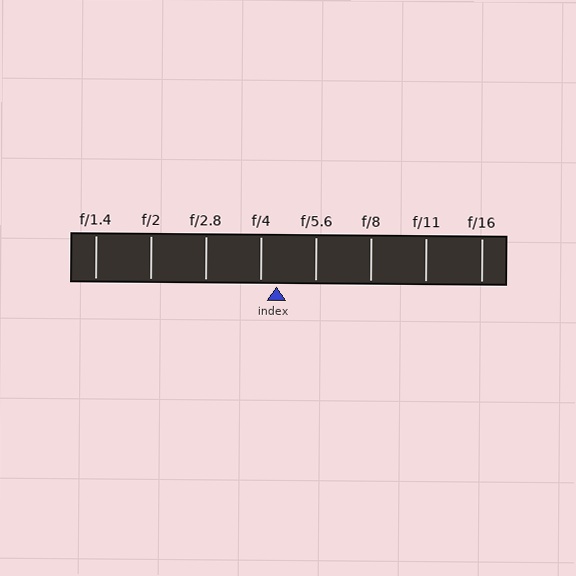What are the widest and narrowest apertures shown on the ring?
The widest aperture shown is f/1.4 and the narrowest is f/16.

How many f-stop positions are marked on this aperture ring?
There are 8 f-stop positions marked.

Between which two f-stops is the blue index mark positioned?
The index mark is between f/4 and f/5.6.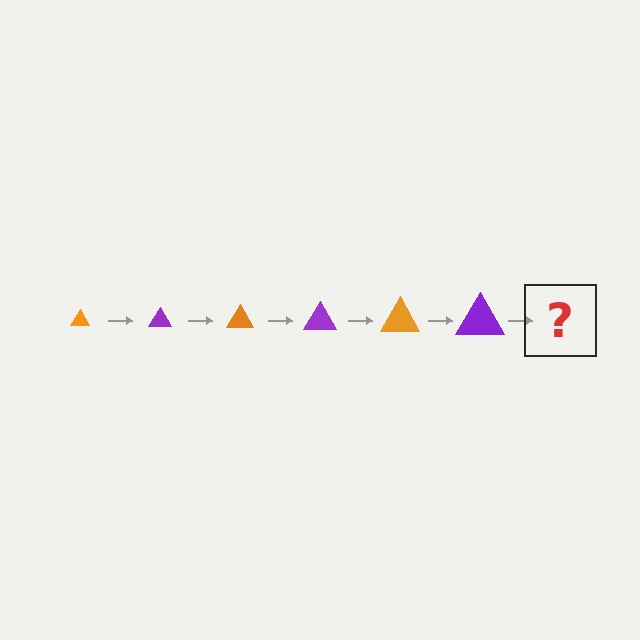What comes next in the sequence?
The next element should be an orange triangle, larger than the previous one.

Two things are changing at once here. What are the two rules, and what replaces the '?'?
The two rules are that the triangle grows larger each step and the color cycles through orange and purple. The '?' should be an orange triangle, larger than the previous one.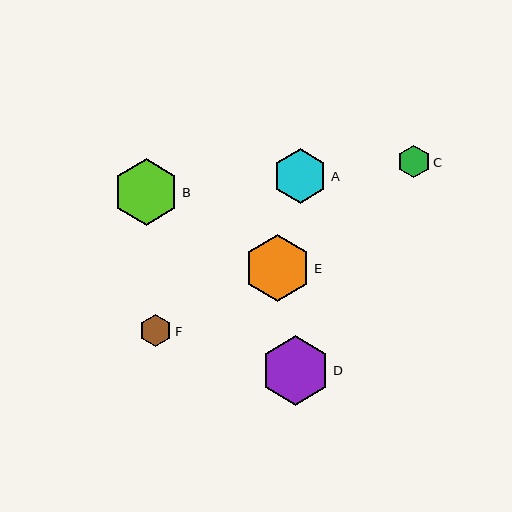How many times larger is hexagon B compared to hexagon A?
Hexagon B is approximately 1.2 times the size of hexagon A.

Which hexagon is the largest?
Hexagon D is the largest with a size of approximately 69 pixels.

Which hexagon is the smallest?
Hexagon F is the smallest with a size of approximately 32 pixels.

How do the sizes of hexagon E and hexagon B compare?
Hexagon E and hexagon B are approximately the same size.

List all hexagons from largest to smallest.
From largest to smallest: D, E, B, A, C, F.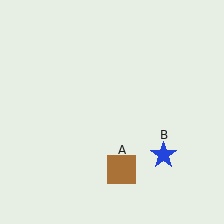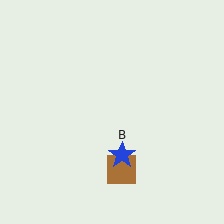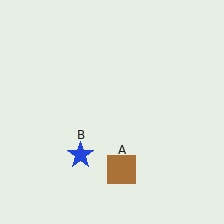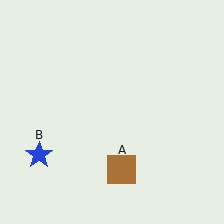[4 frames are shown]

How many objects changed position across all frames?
1 object changed position: blue star (object B).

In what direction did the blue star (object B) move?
The blue star (object B) moved left.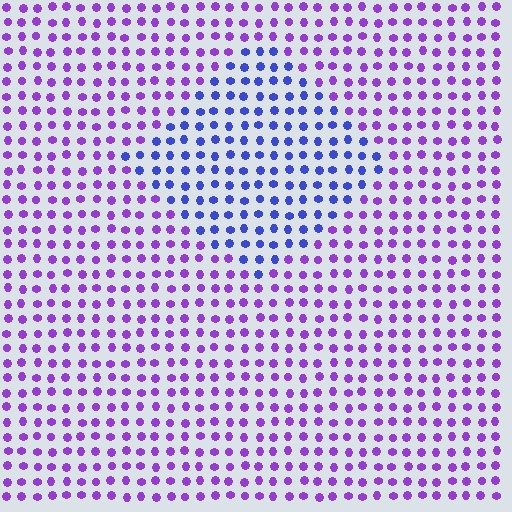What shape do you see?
I see a diamond.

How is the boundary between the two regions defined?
The boundary is defined purely by a slight shift in hue (about 42 degrees). Spacing, size, and orientation are identical on both sides.